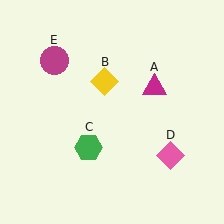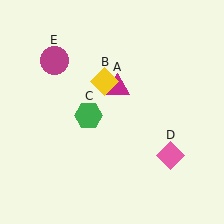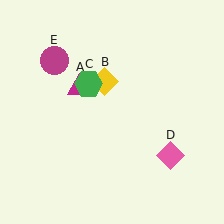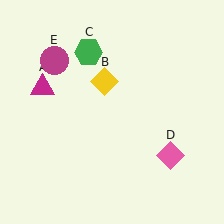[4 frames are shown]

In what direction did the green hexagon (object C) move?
The green hexagon (object C) moved up.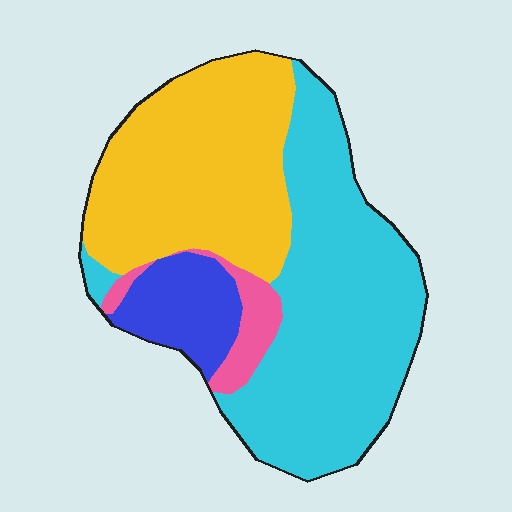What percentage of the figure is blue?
Blue takes up about one tenth (1/10) of the figure.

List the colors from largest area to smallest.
From largest to smallest: cyan, yellow, blue, pink.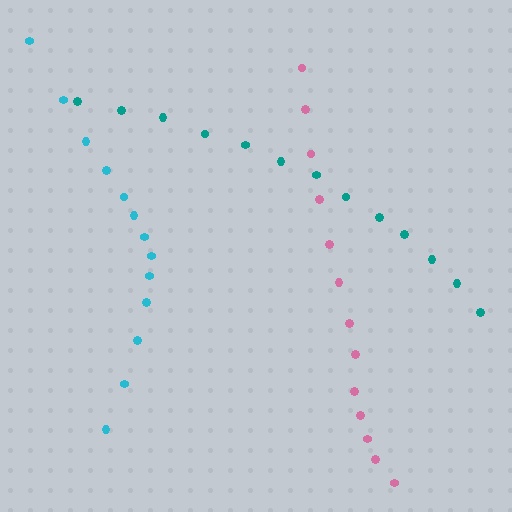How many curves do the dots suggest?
There are 3 distinct paths.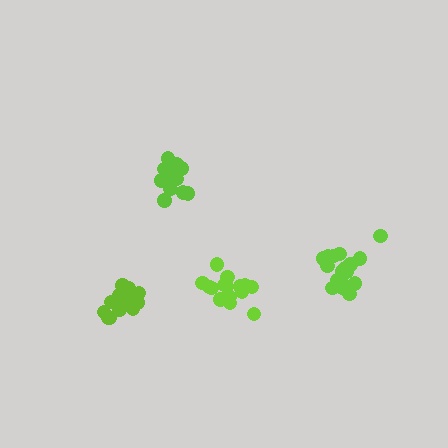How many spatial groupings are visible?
There are 4 spatial groupings.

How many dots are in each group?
Group 1: 19 dots, Group 2: 15 dots, Group 3: 16 dots, Group 4: 15 dots (65 total).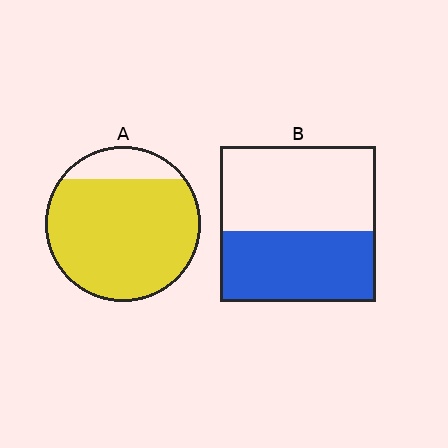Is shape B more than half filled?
No.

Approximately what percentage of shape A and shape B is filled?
A is approximately 85% and B is approximately 45%.